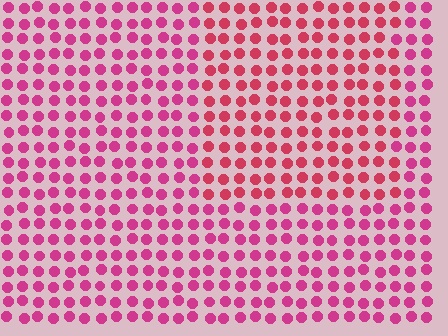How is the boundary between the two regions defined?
The boundary is defined purely by a slight shift in hue (about 21 degrees). Spacing, size, and orientation are identical on both sides.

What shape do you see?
I see a rectangle.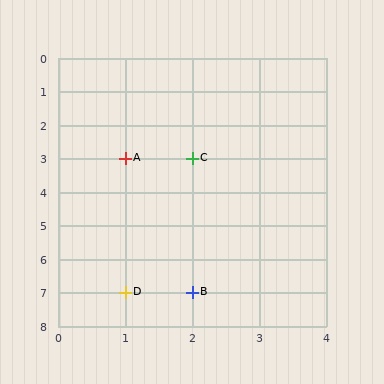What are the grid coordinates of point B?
Point B is at grid coordinates (2, 7).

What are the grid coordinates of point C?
Point C is at grid coordinates (2, 3).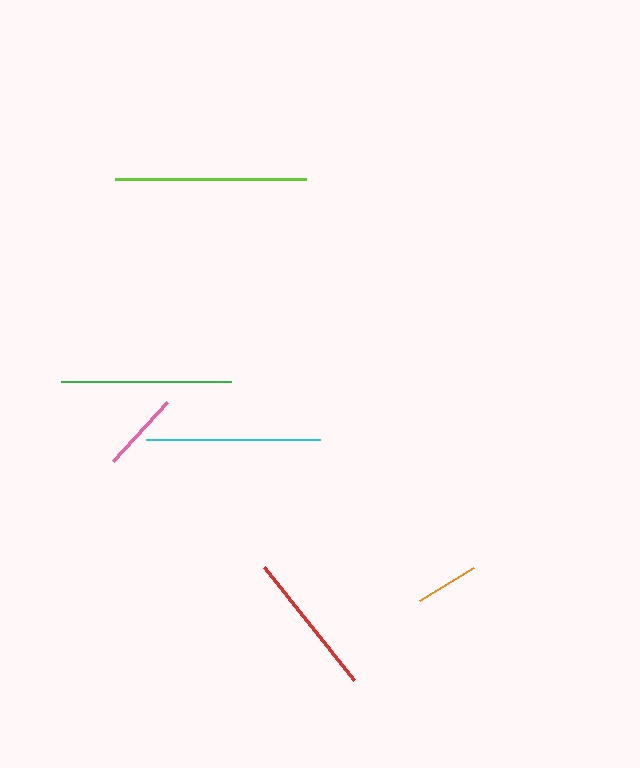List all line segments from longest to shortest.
From longest to shortest: lime, cyan, green, red, pink, orange.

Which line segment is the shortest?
The orange line is the shortest at approximately 64 pixels.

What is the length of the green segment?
The green segment is approximately 170 pixels long.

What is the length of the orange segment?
The orange segment is approximately 64 pixels long.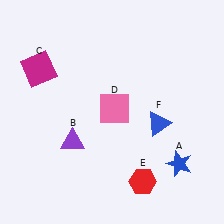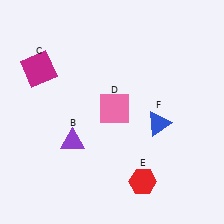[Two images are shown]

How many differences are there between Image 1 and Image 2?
There is 1 difference between the two images.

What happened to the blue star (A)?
The blue star (A) was removed in Image 2. It was in the bottom-right area of Image 1.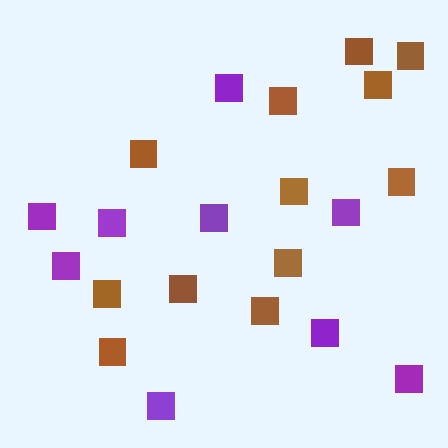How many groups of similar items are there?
There are 2 groups: one group of purple squares (9) and one group of brown squares (12).